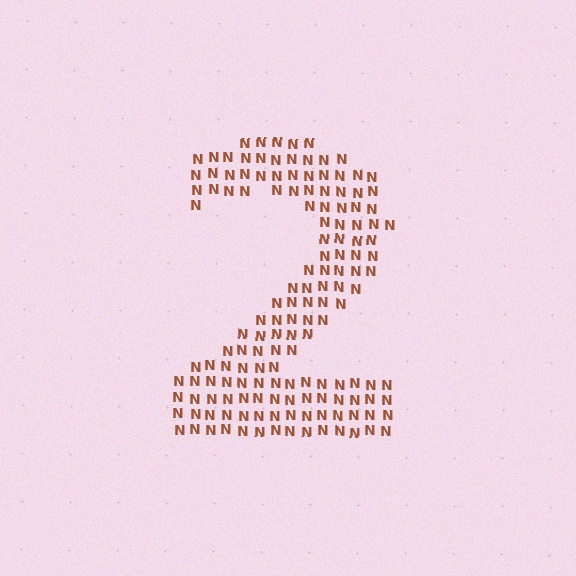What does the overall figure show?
The overall figure shows the digit 2.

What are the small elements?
The small elements are letter N's.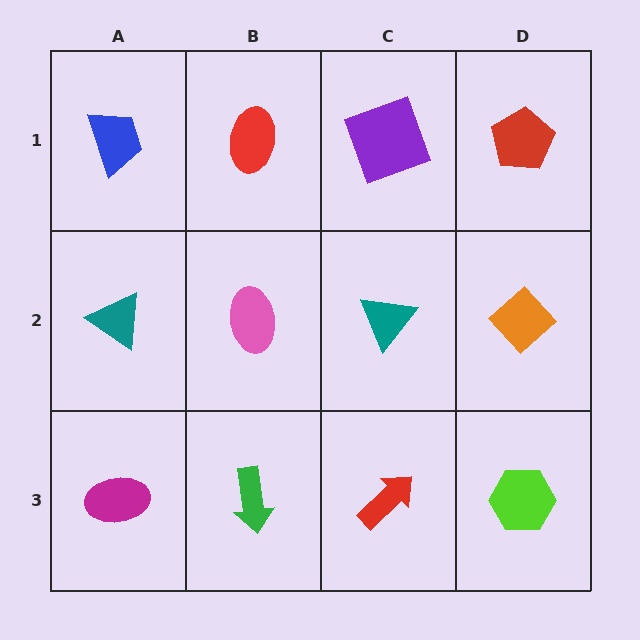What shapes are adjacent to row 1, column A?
A teal triangle (row 2, column A), a red ellipse (row 1, column B).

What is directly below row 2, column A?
A magenta ellipse.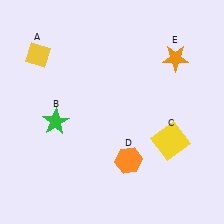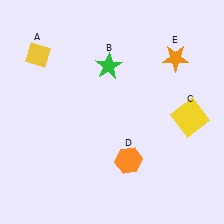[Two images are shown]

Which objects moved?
The objects that moved are: the green star (B), the yellow square (C).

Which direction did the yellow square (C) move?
The yellow square (C) moved up.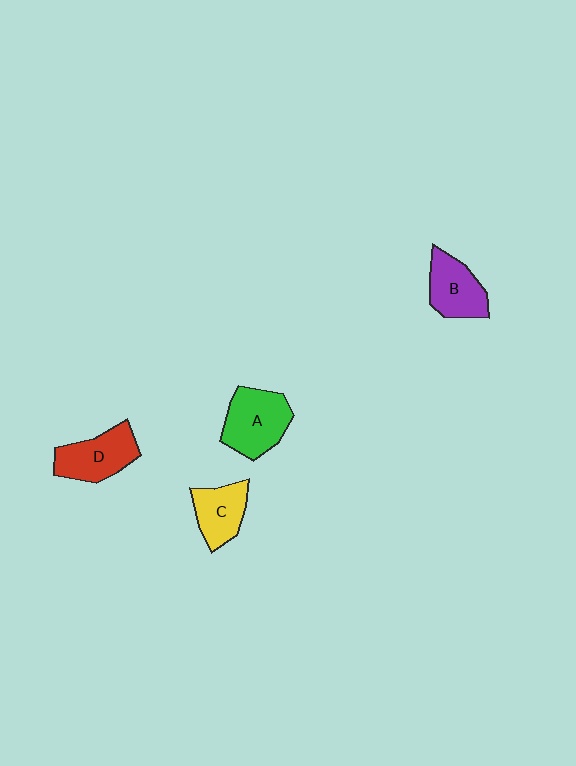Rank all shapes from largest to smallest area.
From largest to smallest: A (green), D (red), B (purple), C (yellow).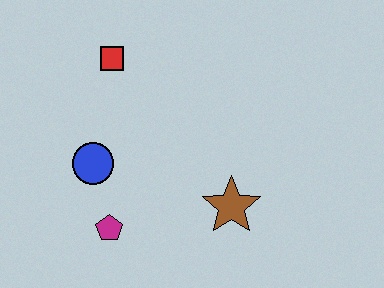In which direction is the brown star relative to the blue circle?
The brown star is to the right of the blue circle.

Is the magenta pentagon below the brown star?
Yes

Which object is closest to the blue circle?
The magenta pentagon is closest to the blue circle.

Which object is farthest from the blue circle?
The brown star is farthest from the blue circle.